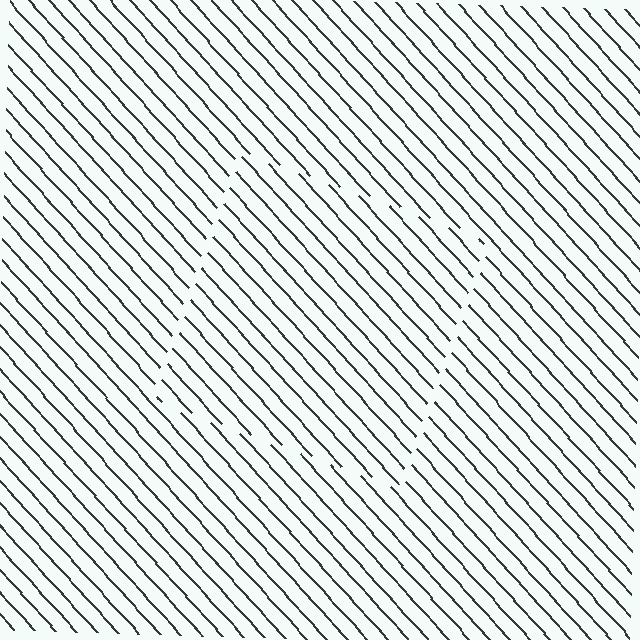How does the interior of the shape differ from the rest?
The interior of the shape contains the same grating, shifted by half a period — the contour is defined by the phase discontinuity where line-ends from the inner and outer gratings abut.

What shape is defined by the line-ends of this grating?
An illusory square. The interior of the shape contains the same grating, shifted by half a period — the contour is defined by the phase discontinuity where line-ends from the inner and outer gratings abut.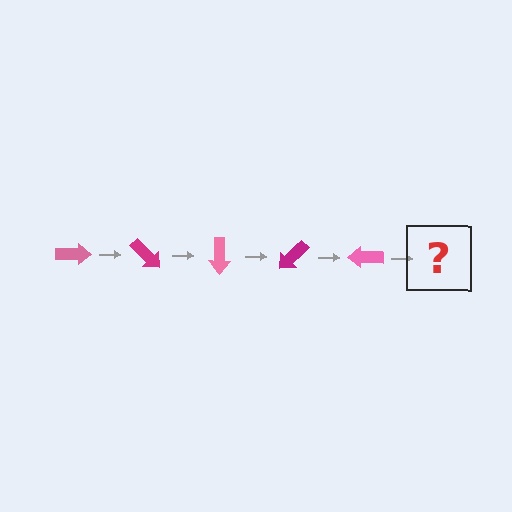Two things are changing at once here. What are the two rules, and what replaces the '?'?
The two rules are that it rotates 45 degrees each step and the color cycles through pink and magenta. The '?' should be a magenta arrow, rotated 225 degrees from the start.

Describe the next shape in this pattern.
It should be a magenta arrow, rotated 225 degrees from the start.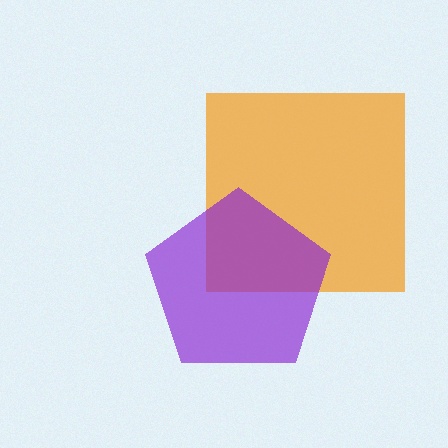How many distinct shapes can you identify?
There are 2 distinct shapes: an orange square, a purple pentagon.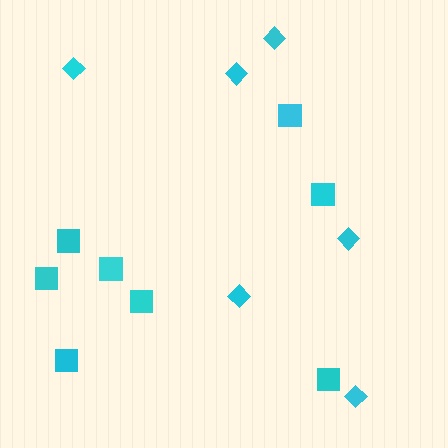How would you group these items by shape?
There are 2 groups: one group of squares (8) and one group of diamonds (6).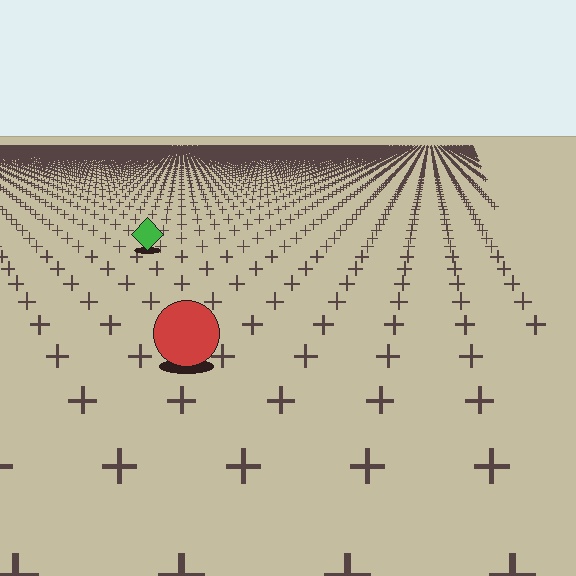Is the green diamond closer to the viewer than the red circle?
No. The red circle is closer — you can tell from the texture gradient: the ground texture is coarser near it.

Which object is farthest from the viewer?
The green diamond is farthest from the viewer. It appears smaller and the ground texture around it is denser.